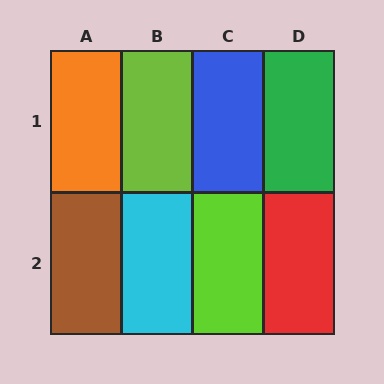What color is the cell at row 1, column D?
Green.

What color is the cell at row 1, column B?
Lime.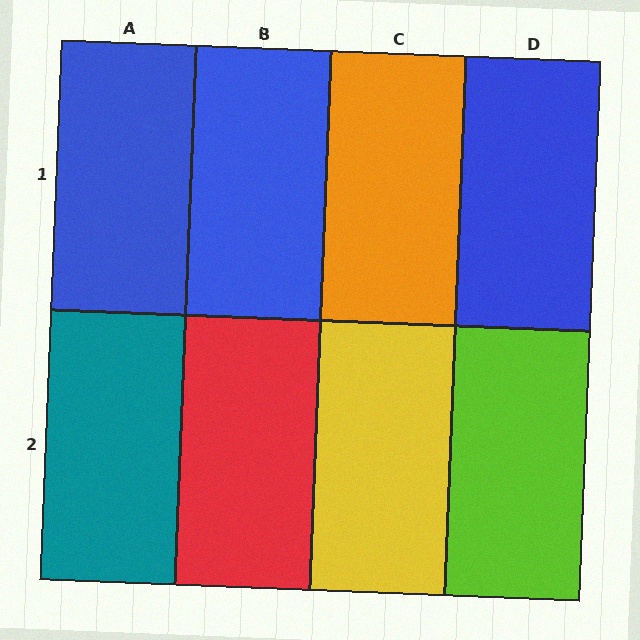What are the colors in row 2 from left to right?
Teal, red, yellow, lime.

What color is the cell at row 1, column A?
Blue.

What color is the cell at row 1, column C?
Orange.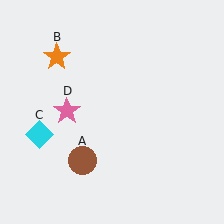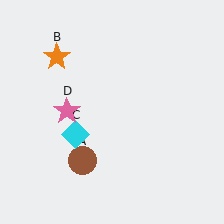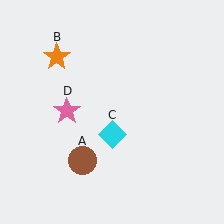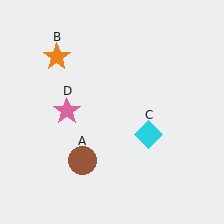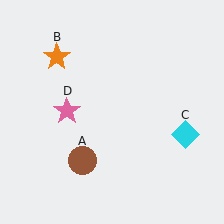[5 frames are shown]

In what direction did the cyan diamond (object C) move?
The cyan diamond (object C) moved right.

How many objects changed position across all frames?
1 object changed position: cyan diamond (object C).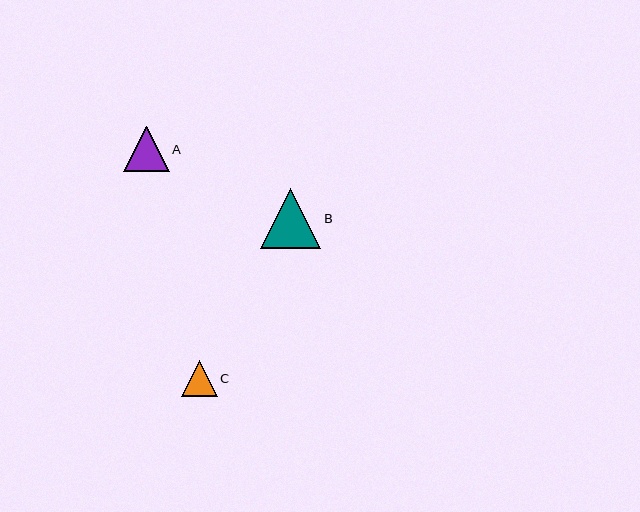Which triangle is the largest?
Triangle B is the largest with a size of approximately 60 pixels.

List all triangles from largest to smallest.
From largest to smallest: B, A, C.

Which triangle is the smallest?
Triangle C is the smallest with a size of approximately 36 pixels.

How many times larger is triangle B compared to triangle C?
Triangle B is approximately 1.7 times the size of triangle C.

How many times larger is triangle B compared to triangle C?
Triangle B is approximately 1.7 times the size of triangle C.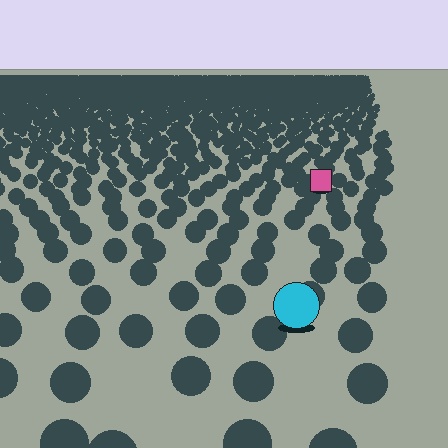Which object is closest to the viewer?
The cyan circle is closest. The texture marks near it are larger and more spread out.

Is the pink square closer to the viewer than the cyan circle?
No. The cyan circle is closer — you can tell from the texture gradient: the ground texture is coarser near it.